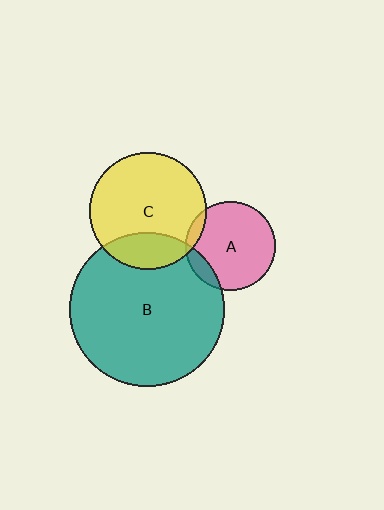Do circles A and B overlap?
Yes.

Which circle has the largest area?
Circle B (teal).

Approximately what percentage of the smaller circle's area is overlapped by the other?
Approximately 10%.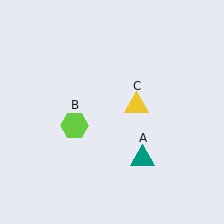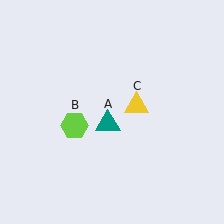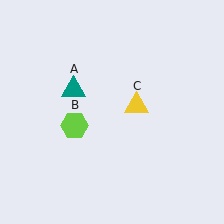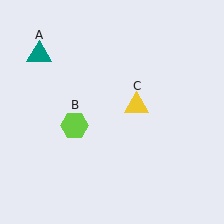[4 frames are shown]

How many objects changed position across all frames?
1 object changed position: teal triangle (object A).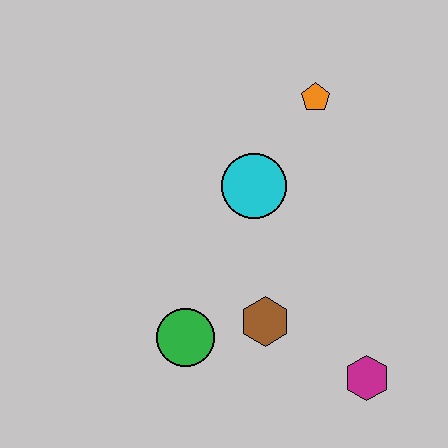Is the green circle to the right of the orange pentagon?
No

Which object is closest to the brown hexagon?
The green circle is closest to the brown hexagon.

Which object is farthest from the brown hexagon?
The orange pentagon is farthest from the brown hexagon.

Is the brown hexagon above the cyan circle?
No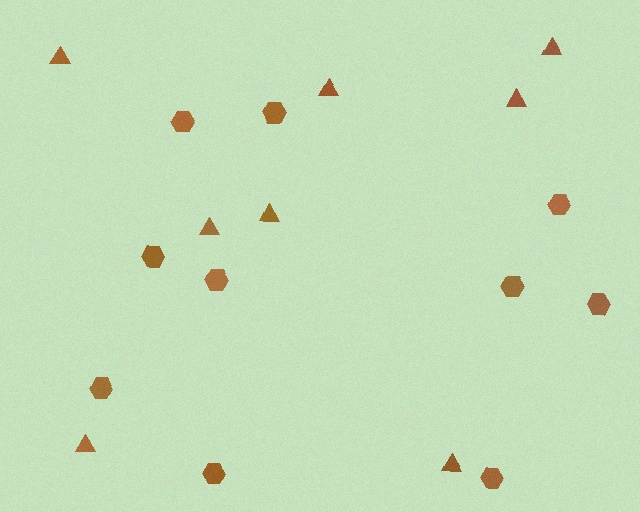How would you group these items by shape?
There are 2 groups: one group of triangles (8) and one group of hexagons (10).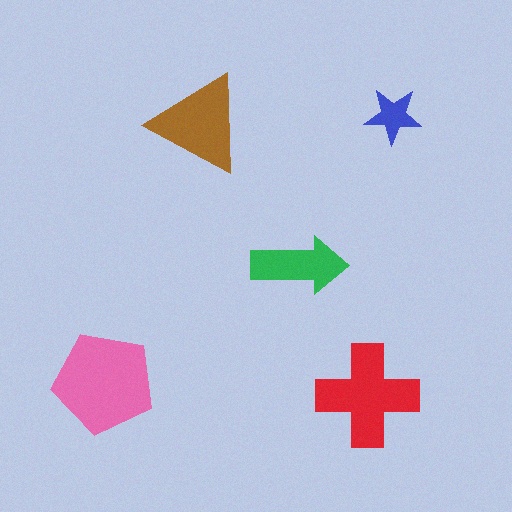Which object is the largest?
The pink pentagon.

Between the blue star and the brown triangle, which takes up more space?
The brown triangle.